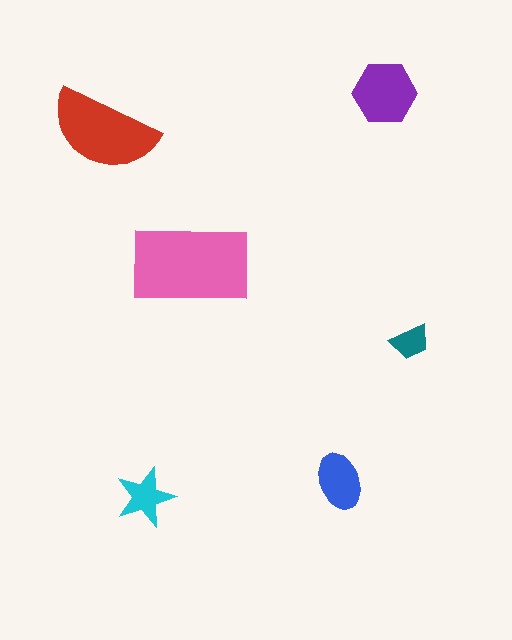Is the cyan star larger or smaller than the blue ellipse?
Smaller.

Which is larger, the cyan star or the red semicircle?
The red semicircle.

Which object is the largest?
The pink rectangle.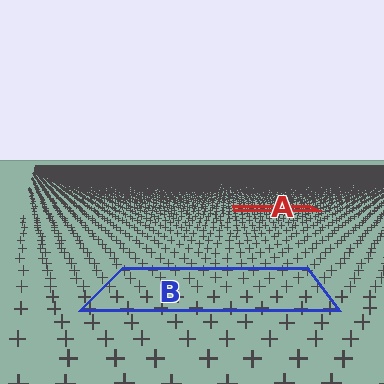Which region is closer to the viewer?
Region B is closer. The texture elements there are larger and more spread out.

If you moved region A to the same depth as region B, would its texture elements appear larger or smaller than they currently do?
They would appear larger. At a closer depth, the same texture elements are projected at a bigger on-screen size.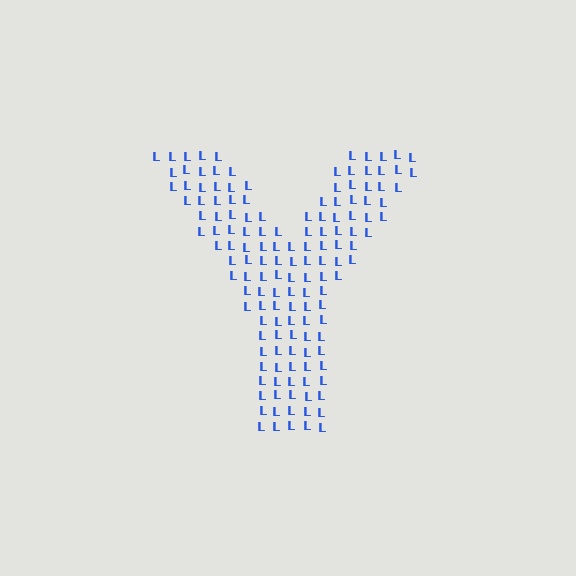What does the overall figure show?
The overall figure shows the letter Y.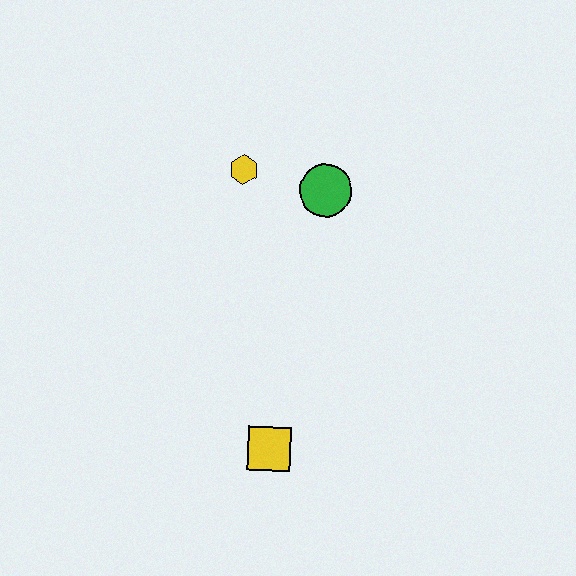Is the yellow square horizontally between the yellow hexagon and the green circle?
Yes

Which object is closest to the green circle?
The yellow hexagon is closest to the green circle.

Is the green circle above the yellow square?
Yes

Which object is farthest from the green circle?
The yellow square is farthest from the green circle.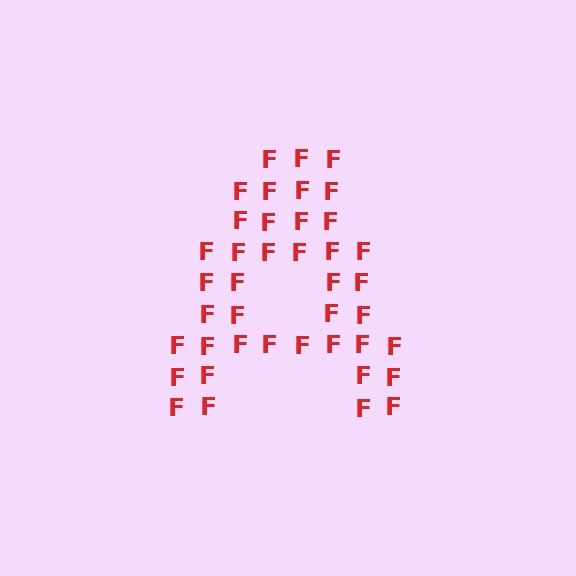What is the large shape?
The large shape is the letter A.